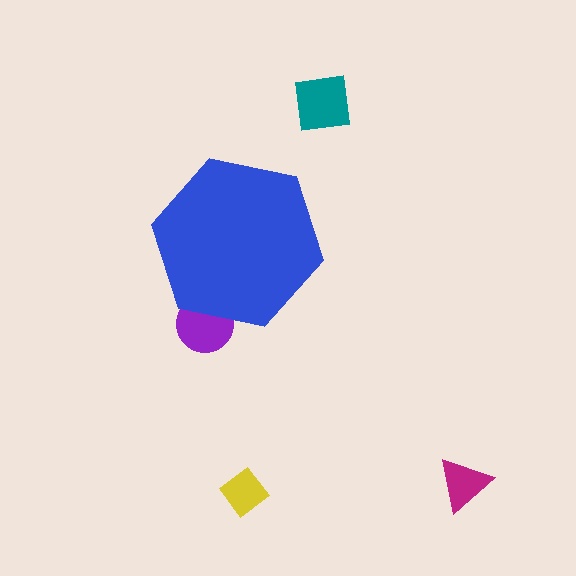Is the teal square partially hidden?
No, the teal square is fully visible.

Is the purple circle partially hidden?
Yes, the purple circle is partially hidden behind the blue hexagon.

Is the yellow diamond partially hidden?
No, the yellow diamond is fully visible.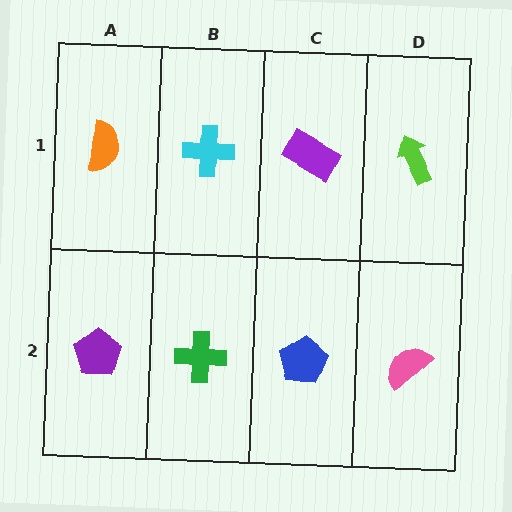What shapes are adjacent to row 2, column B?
A cyan cross (row 1, column B), a purple pentagon (row 2, column A), a blue pentagon (row 2, column C).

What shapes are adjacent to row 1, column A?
A purple pentagon (row 2, column A), a cyan cross (row 1, column B).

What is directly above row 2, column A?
An orange semicircle.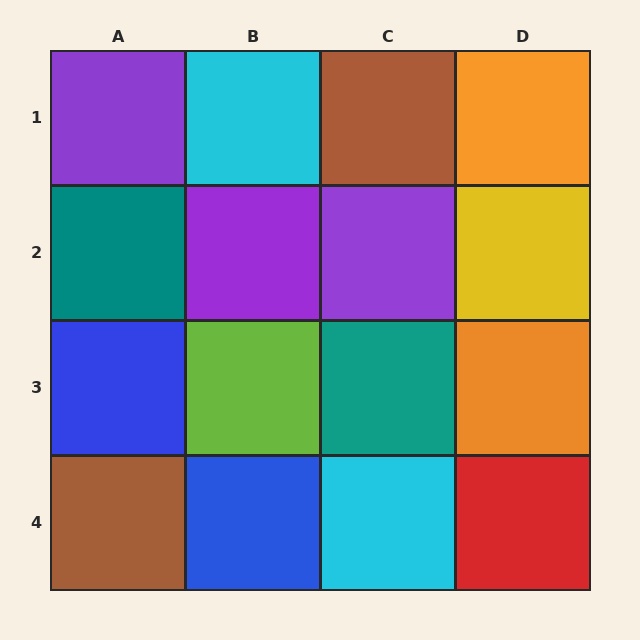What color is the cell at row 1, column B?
Cyan.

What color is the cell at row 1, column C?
Brown.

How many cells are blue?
2 cells are blue.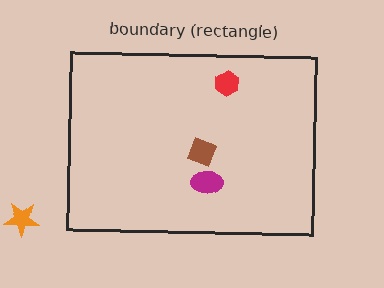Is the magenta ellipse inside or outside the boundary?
Inside.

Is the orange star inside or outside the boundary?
Outside.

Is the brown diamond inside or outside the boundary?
Inside.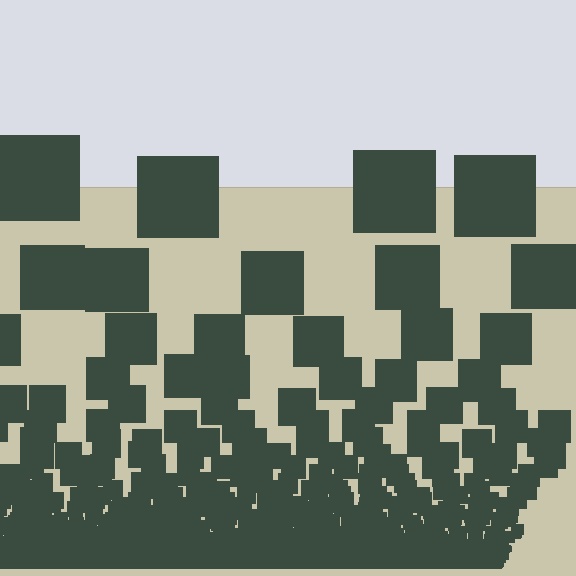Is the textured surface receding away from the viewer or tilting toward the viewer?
The surface appears to tilt toward the viewer. Texture elements get larger and sparser toward the top.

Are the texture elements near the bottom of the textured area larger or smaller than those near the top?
Smaller. The gradient is inverted — elements near the bottom are smaller and denser.